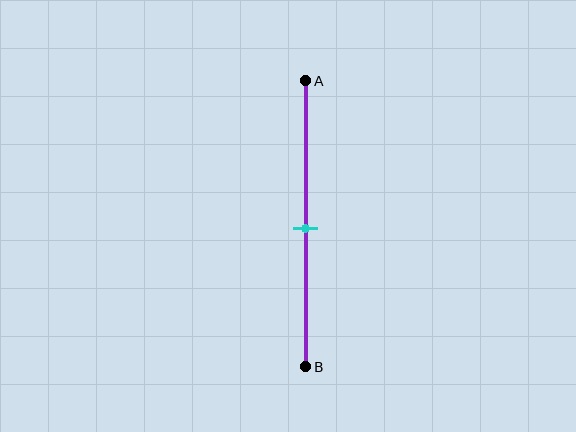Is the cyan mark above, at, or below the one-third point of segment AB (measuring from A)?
The cyan mark is below the one-third point of segment AB.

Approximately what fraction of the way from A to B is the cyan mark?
The cyan mark is approximately 50% of the way from A to B.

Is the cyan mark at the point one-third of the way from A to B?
No, the mark is at about 50% from A, not at the 33% one-third point.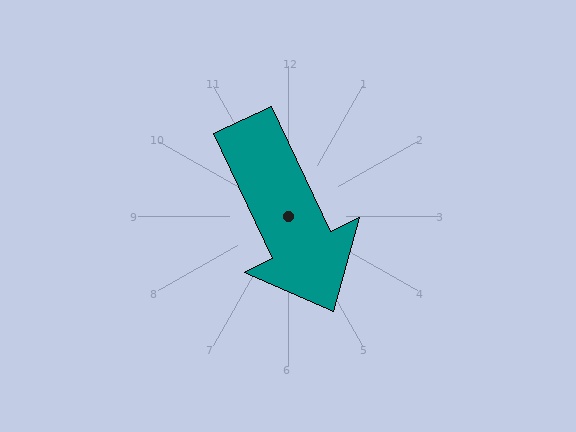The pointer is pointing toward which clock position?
Roughly 5 o'clock.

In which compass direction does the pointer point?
Southeast.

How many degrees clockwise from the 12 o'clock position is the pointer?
Approximately 155 degrees.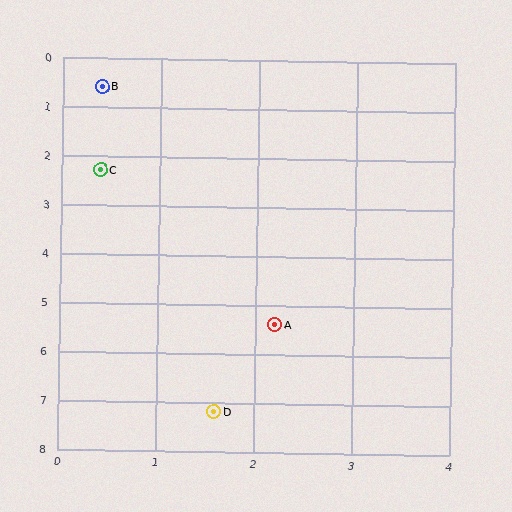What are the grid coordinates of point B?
Point B is at approximately (0.4, 0.6).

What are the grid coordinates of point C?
Point C is at approximately (0.4, 2.3).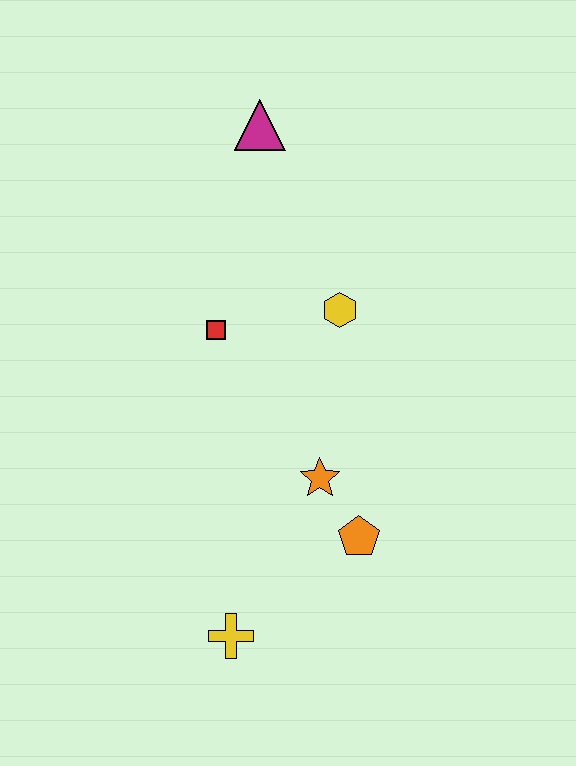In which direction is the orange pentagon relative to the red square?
The orange pentagon is below the red square.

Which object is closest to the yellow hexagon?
The red square is closest to the yellow hexagon.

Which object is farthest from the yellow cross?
The magenta triangle is farthest from the yellow cross.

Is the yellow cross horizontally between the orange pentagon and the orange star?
No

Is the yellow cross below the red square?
Yes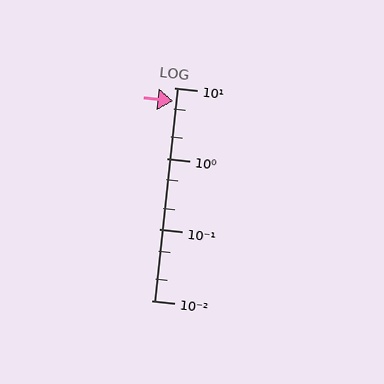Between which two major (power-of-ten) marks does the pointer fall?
The pointer is between 1 and 10.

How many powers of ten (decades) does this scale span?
The scale spans 3 decades, from 0.01 to 10.